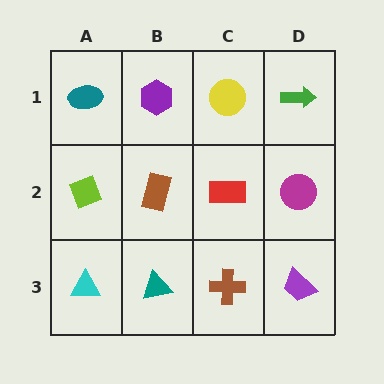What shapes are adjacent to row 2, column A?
A teal ellipse (row 1, column A), a cyan triangle (row 3, column A), a brown rectangle (row 2, column B).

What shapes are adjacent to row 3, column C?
A red rectangle (row 2, column C), a teal triangle (row 3, column B), a purple trapezoid (row 3, column D).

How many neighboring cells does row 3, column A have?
2.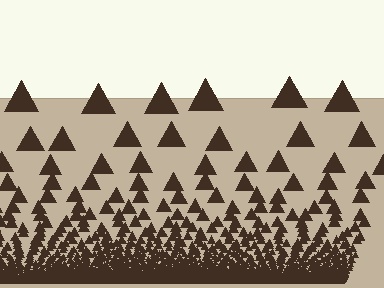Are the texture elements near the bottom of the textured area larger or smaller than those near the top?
Smaller. The gradient is inverted — elements near the bottom are smaller and denser.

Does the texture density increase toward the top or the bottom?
Density increases toward the bottom.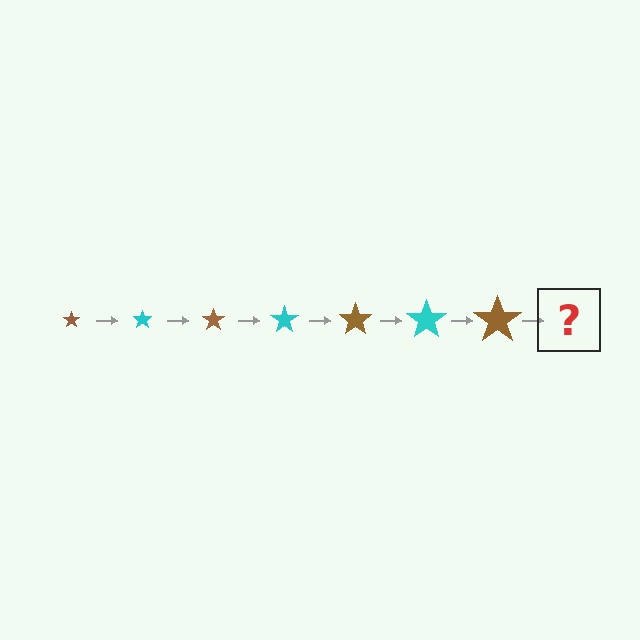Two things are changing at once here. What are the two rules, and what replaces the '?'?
The two rules are that the star grows larger each step and the color cycles through brown and cyan. The '?' should be a cyan star, larger than the previous one.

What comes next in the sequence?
The next element should be a cyan star, larger than the previous one.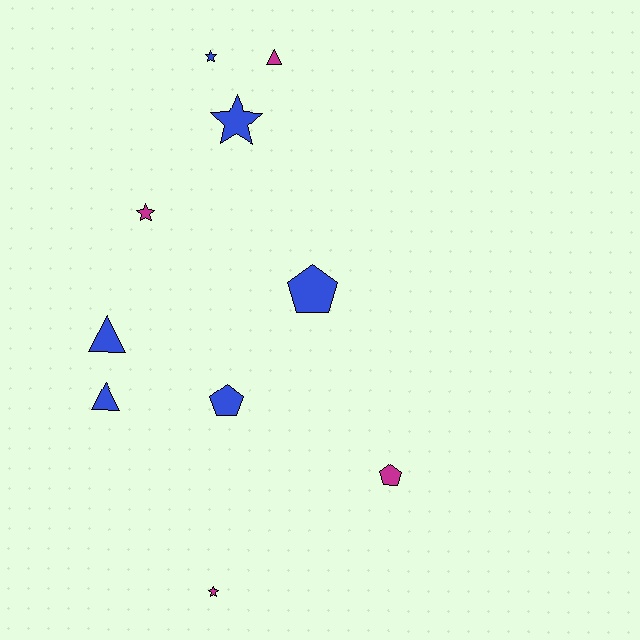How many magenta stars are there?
There are 2 magenta stars.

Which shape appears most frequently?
Star, with 4 objects.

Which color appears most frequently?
Blue, with 6 objects.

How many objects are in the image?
There are 10 objects.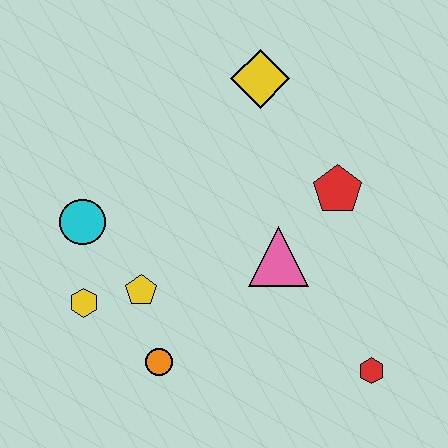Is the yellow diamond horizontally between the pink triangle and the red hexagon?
No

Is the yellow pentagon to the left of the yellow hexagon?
No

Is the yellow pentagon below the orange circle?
No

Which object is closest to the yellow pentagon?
The yellow hexagon is closest to the yellow pentagon.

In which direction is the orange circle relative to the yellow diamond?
The orange circle is below the yellow diamond.